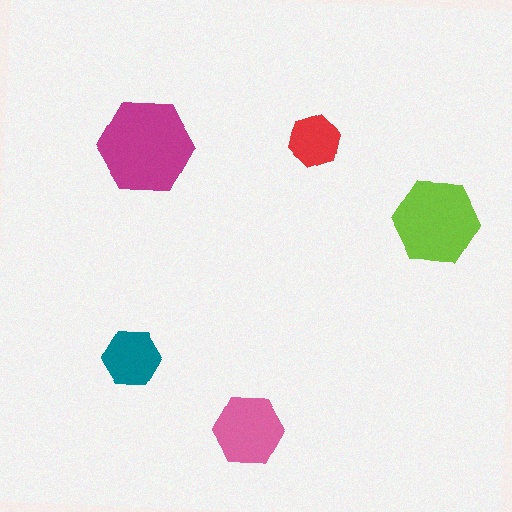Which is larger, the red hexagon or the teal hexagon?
The teal one.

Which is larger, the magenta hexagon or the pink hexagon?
The magenta one.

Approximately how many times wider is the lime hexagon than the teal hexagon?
About 1.5 times wider.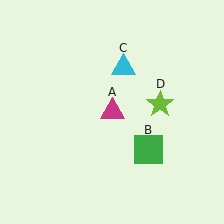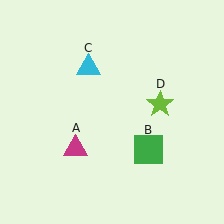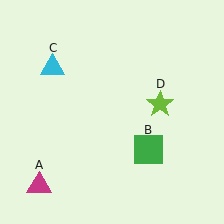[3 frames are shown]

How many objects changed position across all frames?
2 objects changed position: magenta triangle (object A), cyan triangle (object C).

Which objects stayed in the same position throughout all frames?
Green square (object B) and lime star (object D) remained stationary.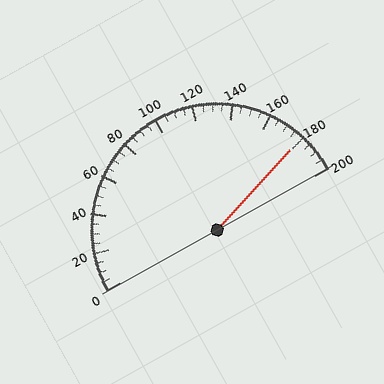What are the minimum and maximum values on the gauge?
The gauge ranges from 0 to 200.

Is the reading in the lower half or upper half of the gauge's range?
The reading is in the upper half of the range (0 to 200).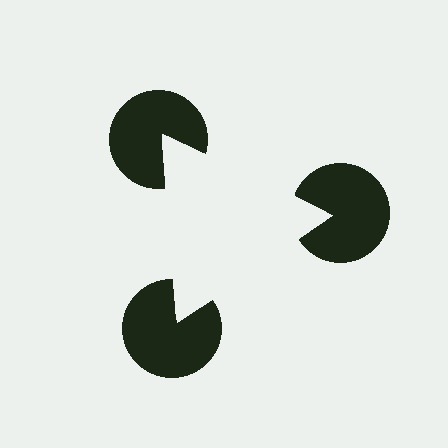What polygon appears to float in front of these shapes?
An illusory triangle — its edges are inferred from the aligned wedge cuts in the pac-man discs, not physically drawn.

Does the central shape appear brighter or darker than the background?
It typically appears slightly brighter than the background, even though no actual brightness change is drawn.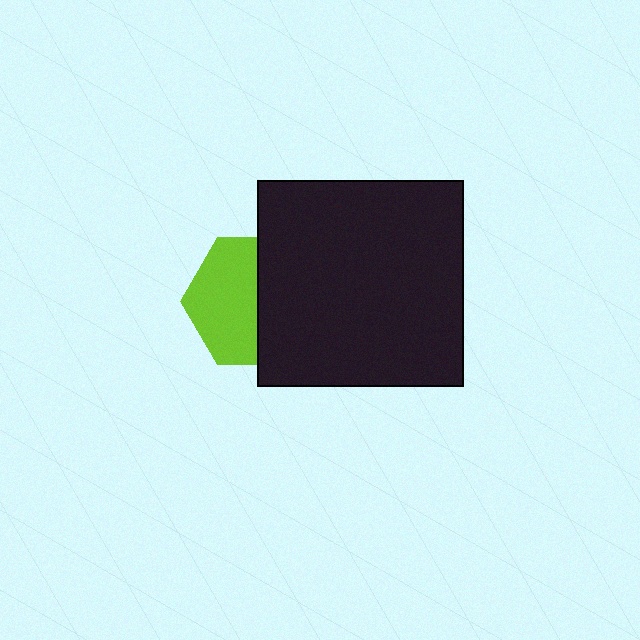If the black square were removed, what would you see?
You would see the complete lime hexagon.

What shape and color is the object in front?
The object in front is a black square.